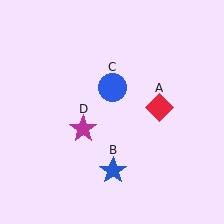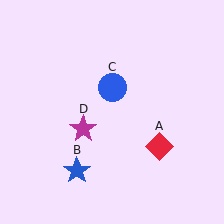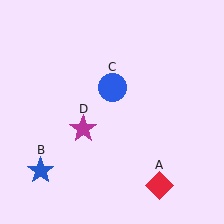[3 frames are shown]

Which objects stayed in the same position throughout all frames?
Blue circle (object C) and magenta star (object D) remained stationary.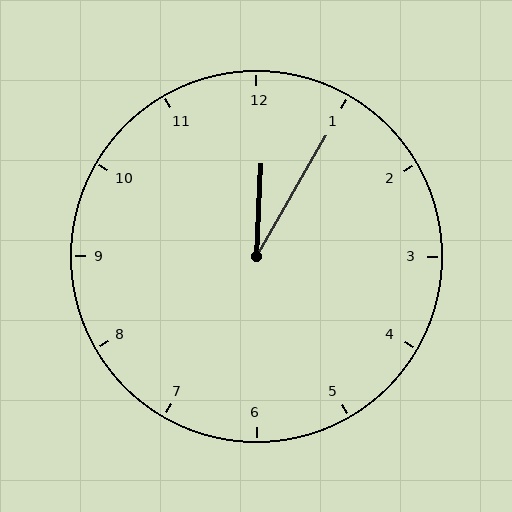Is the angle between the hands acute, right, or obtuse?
It is acute.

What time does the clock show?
12:05.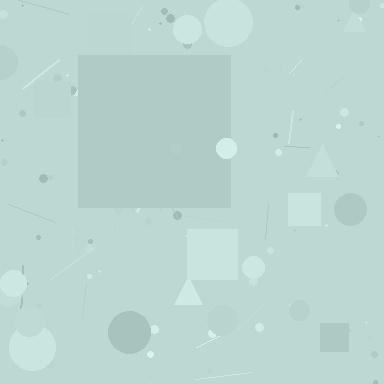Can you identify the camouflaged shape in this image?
The camouflaged shape is a square.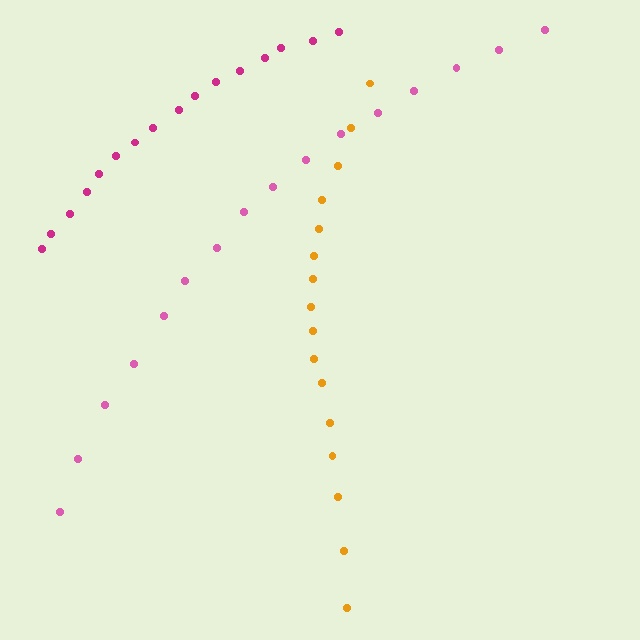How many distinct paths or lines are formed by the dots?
There are 3 distinct paths.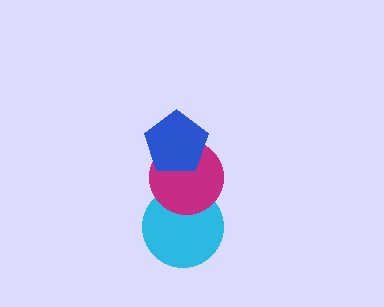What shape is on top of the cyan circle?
The magenta circle is on top of the cyan circle.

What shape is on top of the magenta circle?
The blue pentagon is on top of the magenta circle.